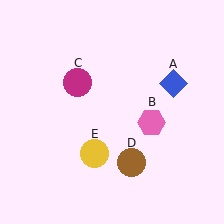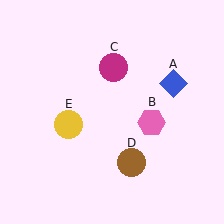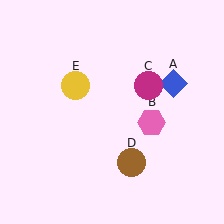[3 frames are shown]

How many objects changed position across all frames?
2 objects changed position: magenta circle (object C), yellow circle (object E).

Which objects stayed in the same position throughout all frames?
Blue diamond (object A) and pink hexagon (object B) and brown circle (object D) remained stationary.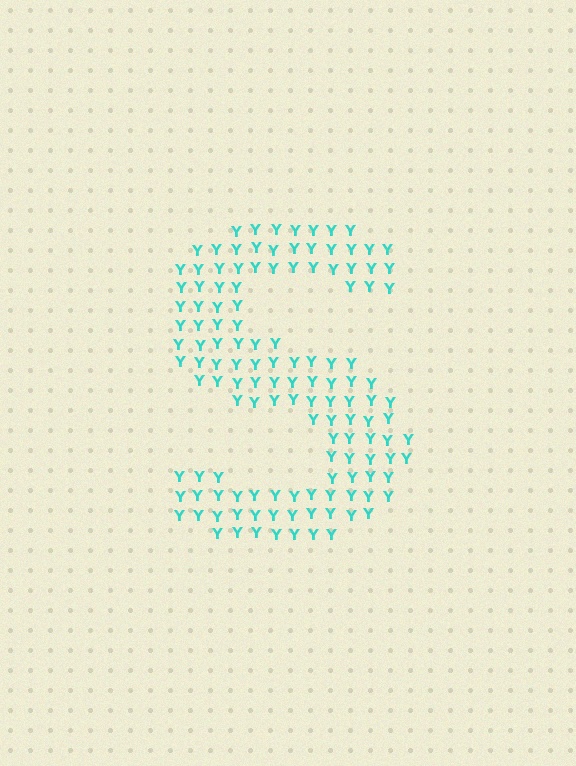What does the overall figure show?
The overall figure shows the letter S.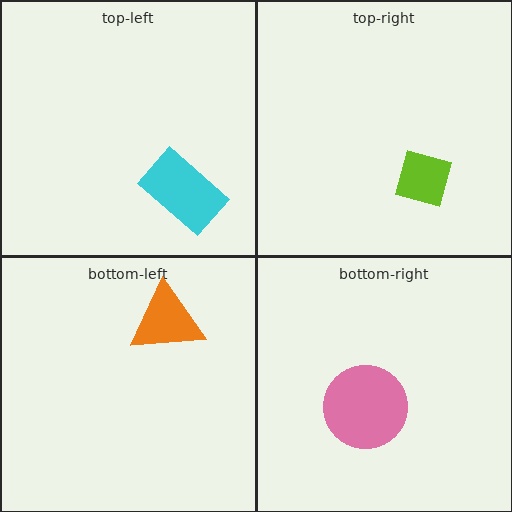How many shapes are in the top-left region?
1.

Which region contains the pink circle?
The bottom-right region.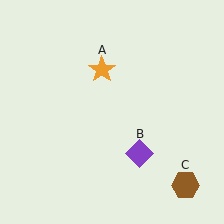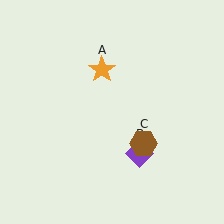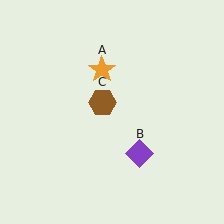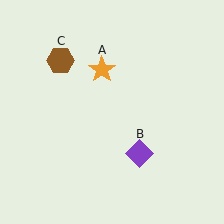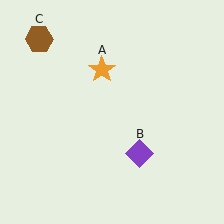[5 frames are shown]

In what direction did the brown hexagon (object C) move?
The brown hexagon (object C) moved up and to the left.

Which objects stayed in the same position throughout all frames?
Orange star (object A) and purple diamond (object B) remained stationary.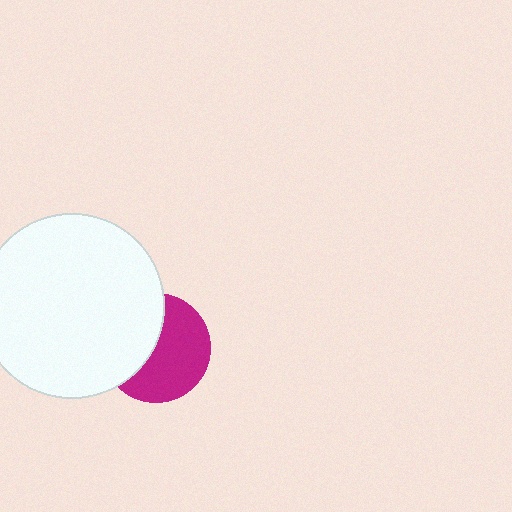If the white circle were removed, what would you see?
You would see the complete magenta circle.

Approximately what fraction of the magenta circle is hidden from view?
Roughly 43% of the magenta circle is hidden behind the white circle.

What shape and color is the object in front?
The object in front is a white circle.